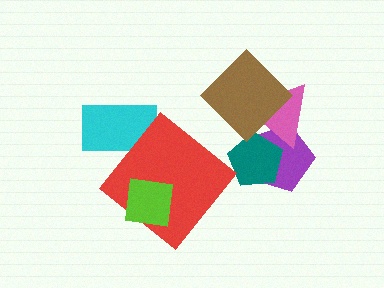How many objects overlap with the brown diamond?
3 objects overlap with the brown diamond.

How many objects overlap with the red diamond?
2 objects overlap with the red diamond.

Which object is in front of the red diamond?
The lime square is in front of the red diamond.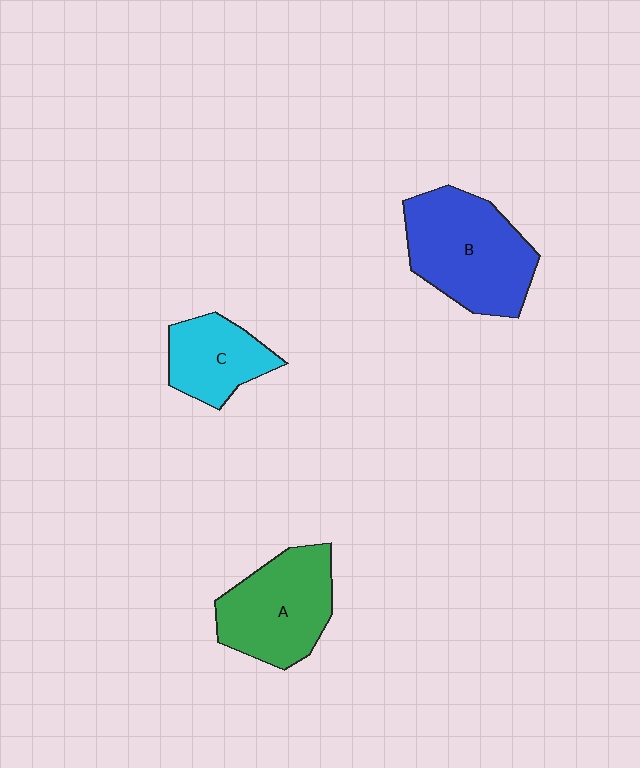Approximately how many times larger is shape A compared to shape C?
Approximately 1.5 times.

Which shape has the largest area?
Shape B (blue).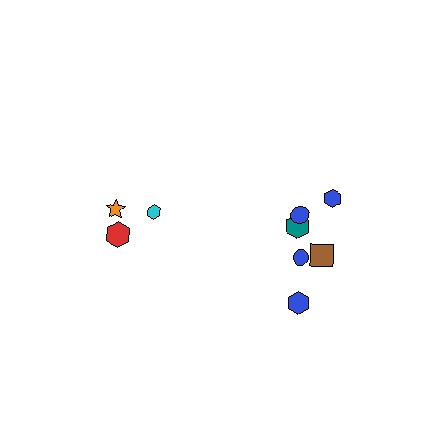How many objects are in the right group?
There are 6 objects.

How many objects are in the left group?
There are 3 objects.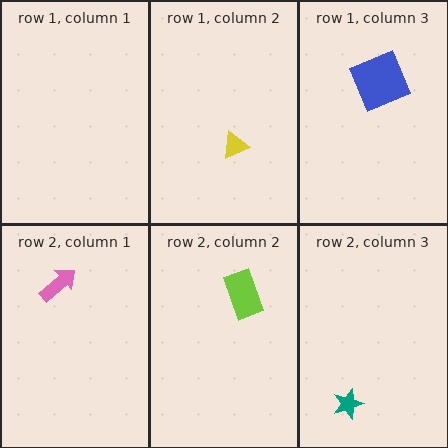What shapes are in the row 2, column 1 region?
The pink arrow.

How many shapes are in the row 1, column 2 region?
1.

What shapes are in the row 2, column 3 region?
The teal star.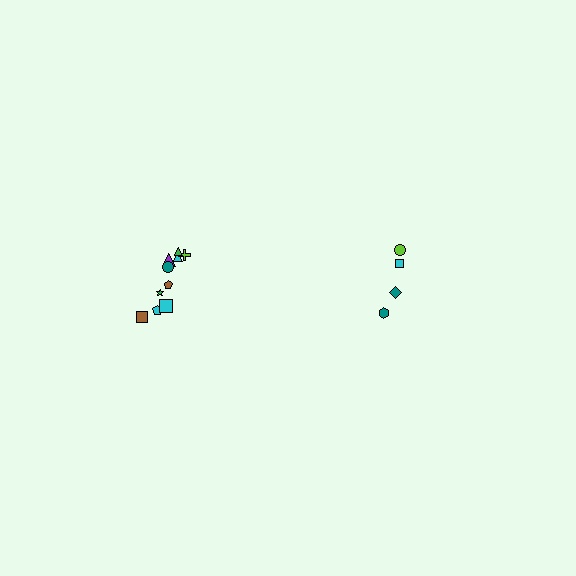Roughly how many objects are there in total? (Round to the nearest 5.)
Roughly 15 objects in total.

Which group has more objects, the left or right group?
The left group.